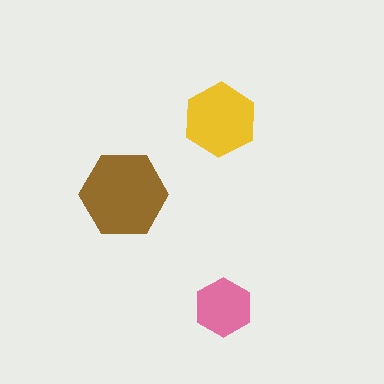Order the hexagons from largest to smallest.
the brown one, the yellow one, the pink one.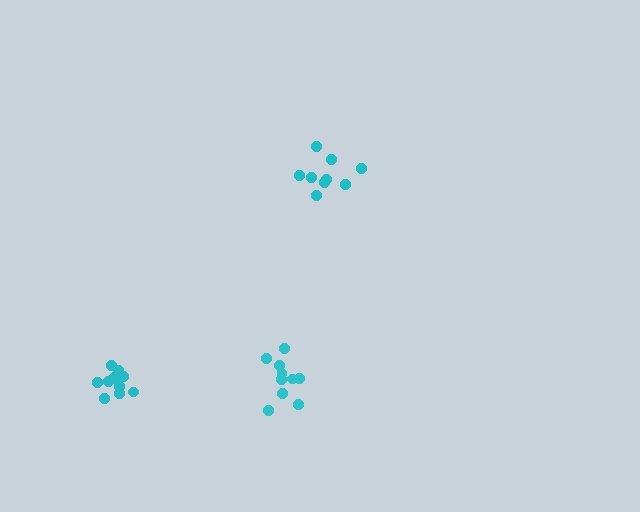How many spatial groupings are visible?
There are 3 spatial groupings.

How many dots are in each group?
Group 1: 9 dots, Group 2: 11 dots, Group 3: 10 dots (30 total).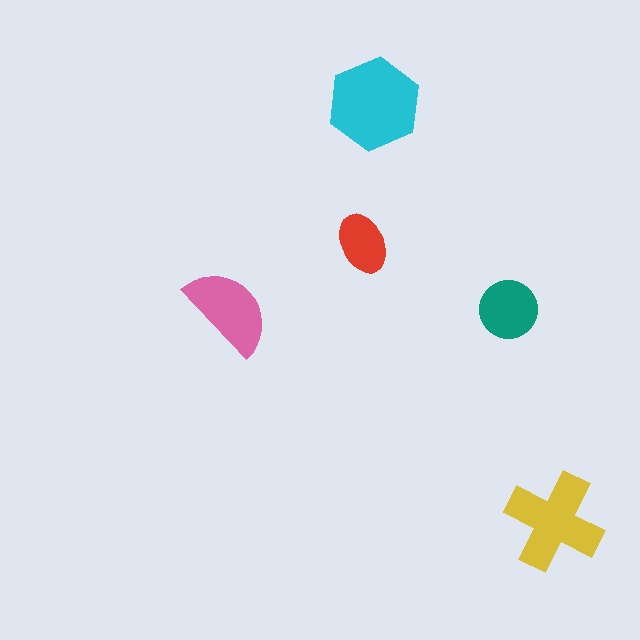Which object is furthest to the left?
The pink semicircle is leftmost.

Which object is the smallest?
The red ellipse.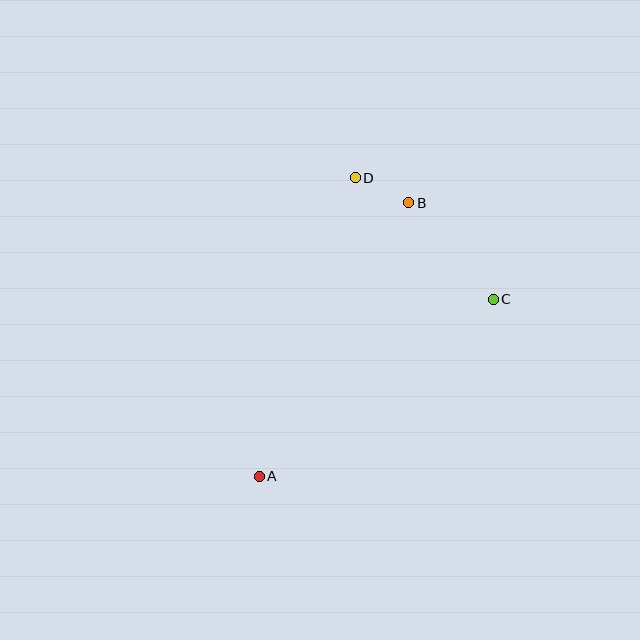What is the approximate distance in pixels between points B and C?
The distance between B and C is approximately 128 pixels.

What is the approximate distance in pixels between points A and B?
The distance between A and B is approximately 312 pixels.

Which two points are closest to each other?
Points B and D are closest to each other.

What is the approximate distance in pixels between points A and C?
The distance between A and C is approximately 294 pixels.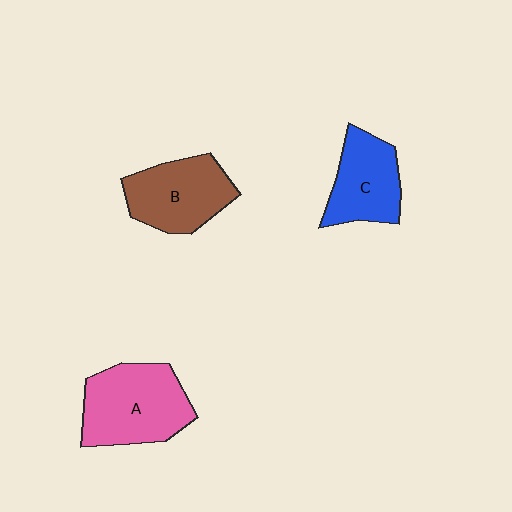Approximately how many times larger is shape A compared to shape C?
Approximately 1.4 times.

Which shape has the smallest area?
Shape C (blue).